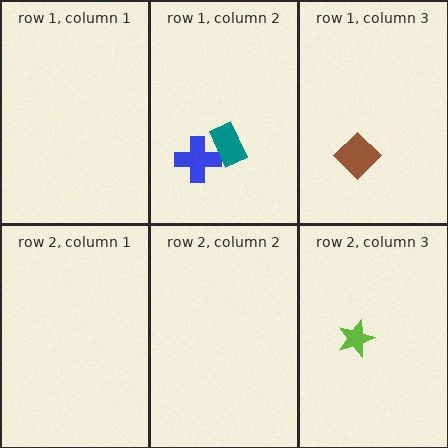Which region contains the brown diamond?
The row 1, column 3 region.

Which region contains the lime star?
The row 2, column 3 region.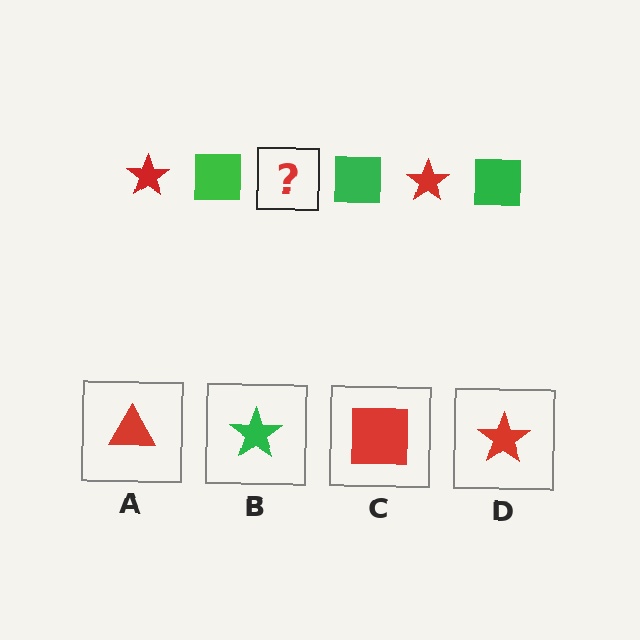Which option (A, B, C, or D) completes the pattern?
D.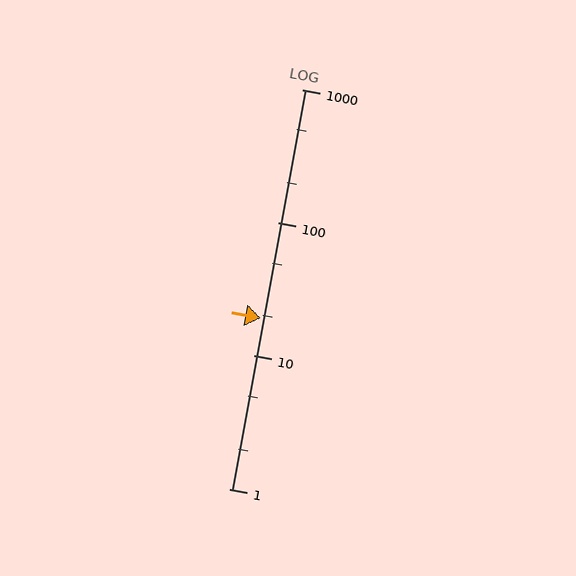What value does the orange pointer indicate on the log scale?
The pointer indicates approximately 19.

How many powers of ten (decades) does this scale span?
The scale spans 3 decades, from 1 to 1000.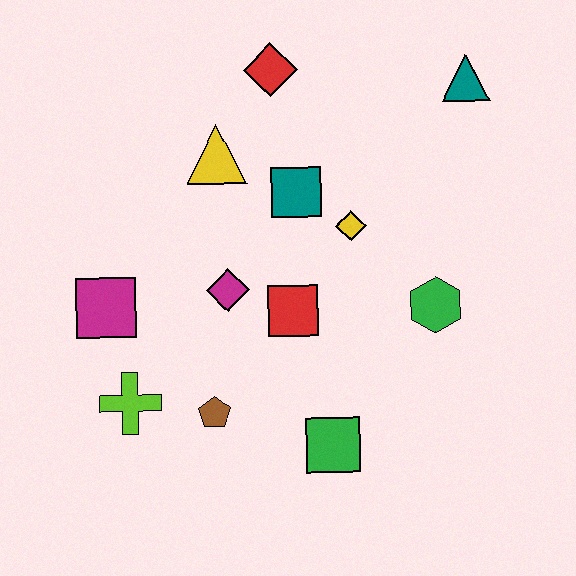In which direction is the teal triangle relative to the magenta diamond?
The teal triangle is to the right of the magenta diamond.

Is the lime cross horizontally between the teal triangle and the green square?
No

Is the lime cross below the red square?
Yes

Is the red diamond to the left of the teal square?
Yes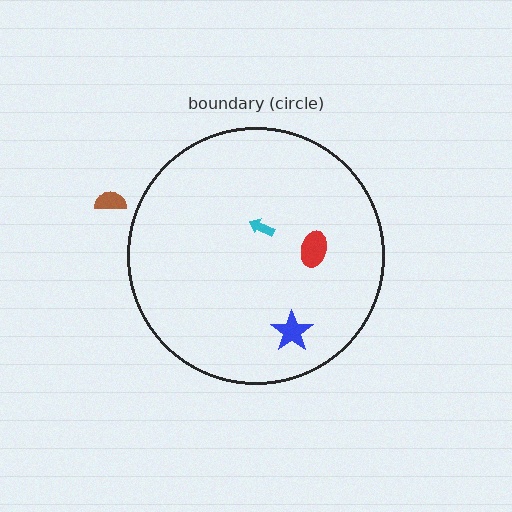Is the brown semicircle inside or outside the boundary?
Outside.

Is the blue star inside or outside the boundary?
Inside.